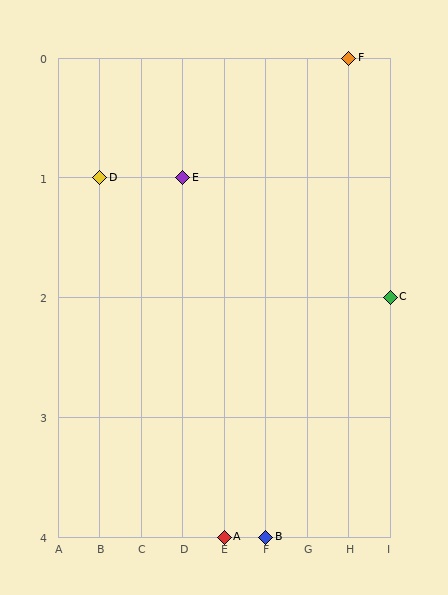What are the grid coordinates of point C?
Point C is at grid coordinates (I, 2).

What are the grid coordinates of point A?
Point A is at grid coordinates (E, 4).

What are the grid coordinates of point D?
Point D is at grid coordinates (B, 1).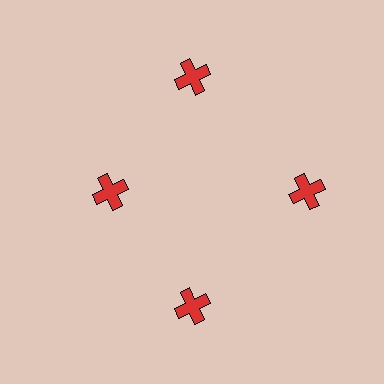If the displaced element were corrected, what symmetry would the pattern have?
It would have 4-fold rotational symmetry — the pattern would map onto itself every 90 degrees.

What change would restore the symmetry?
The symmetry would be restored by moving it outward, back onto the ring so that all 4 crosses sit at equal angles and equal distance from the center.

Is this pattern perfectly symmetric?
No. The 4 red crosses are arranged in a ring, but one element near the 9 o'clock position is pulled inward toward the center, breaking the 4-fold rotational symmetry.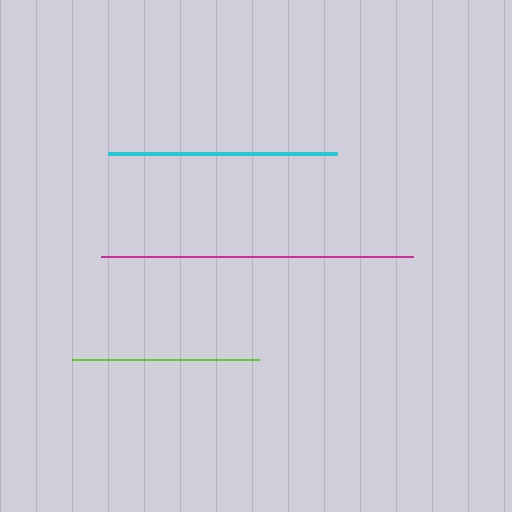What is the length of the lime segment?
The lime segment is approximately 187 pixels long.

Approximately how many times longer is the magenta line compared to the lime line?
The magenta line is approximately 1.7 times the length of the lime line.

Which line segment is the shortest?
The lime line is the shortest at approximately 187 pixels.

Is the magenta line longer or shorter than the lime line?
The magenta line is longer than the lime line.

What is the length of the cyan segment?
The cyan segment is approximately 230 pixels long.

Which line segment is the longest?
The magenta line is the longest at approximately 312 pixels.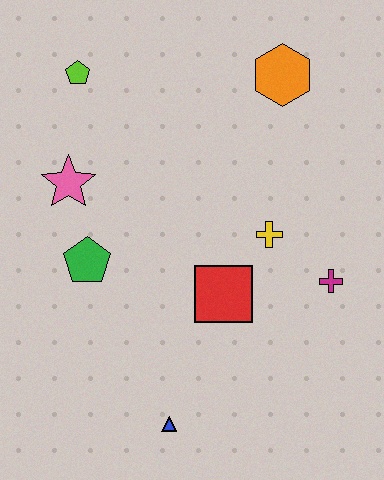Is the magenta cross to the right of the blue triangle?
Yes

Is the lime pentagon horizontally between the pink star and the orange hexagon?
Yes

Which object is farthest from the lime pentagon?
The blue triangle is farthest from the lime pentagon.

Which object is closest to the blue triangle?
The red square is closest to the blue triangle.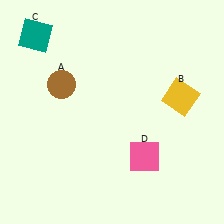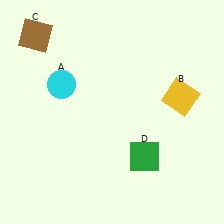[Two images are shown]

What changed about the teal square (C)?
In Image 1, C is teal. In Image 2, it changed to brown.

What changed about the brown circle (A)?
In Image 1, A is brown. In Image 2, it changed to cyan.